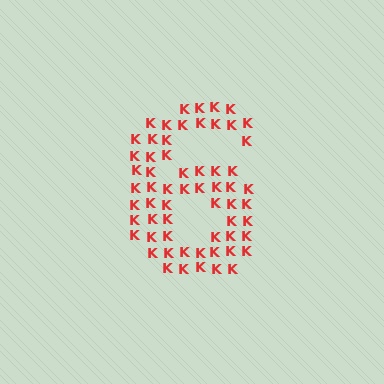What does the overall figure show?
The overall figure shows the digit 6.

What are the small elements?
The small elements are letter K's.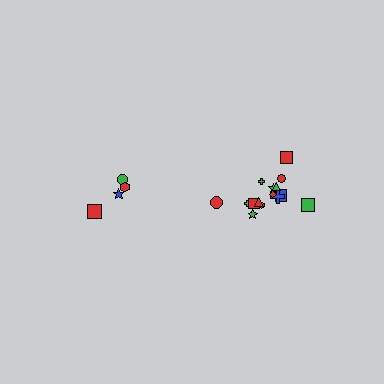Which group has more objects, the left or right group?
The right group.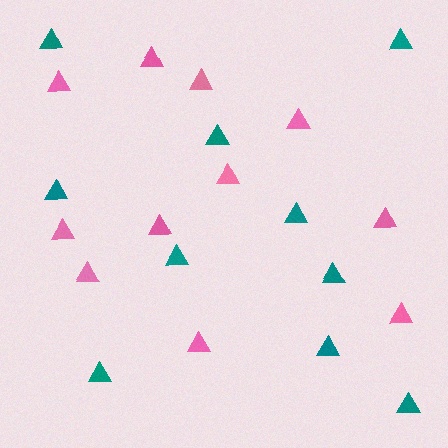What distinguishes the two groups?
There are 2 groups: one group of pink triangles (11) and one group of teal triangles (10).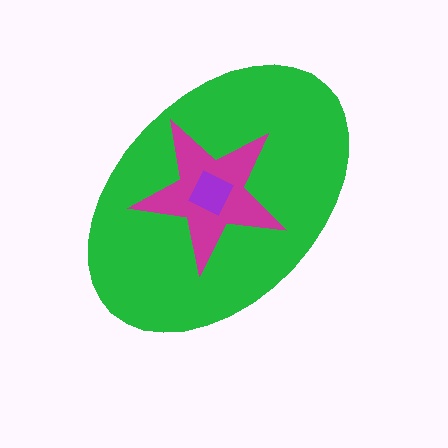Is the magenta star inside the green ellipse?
Yes.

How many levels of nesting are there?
3.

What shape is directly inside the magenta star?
The purple diamond.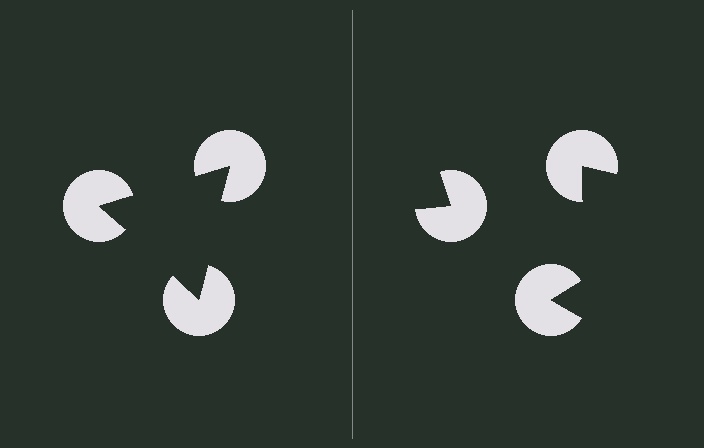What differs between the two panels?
The pac-man discs are positioned identically on both sides; only the wedge orientations differ. On the left they align to a triangle; on the right they are misaligned.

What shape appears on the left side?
An illusory triangle.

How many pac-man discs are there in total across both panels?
6 — 3 on each side.